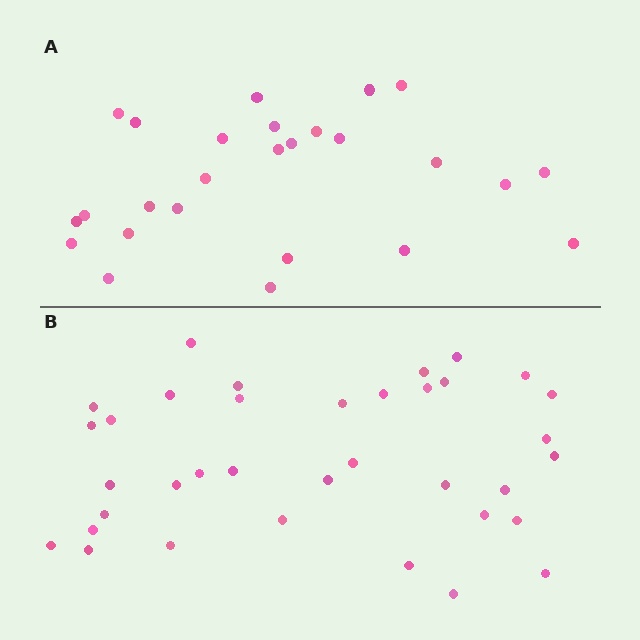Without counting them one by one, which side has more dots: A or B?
Region B (the bottom region) has more dots.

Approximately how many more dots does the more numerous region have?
Region B has roughly 10 or so more dots than region A.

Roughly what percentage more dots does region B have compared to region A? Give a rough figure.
About 40% more.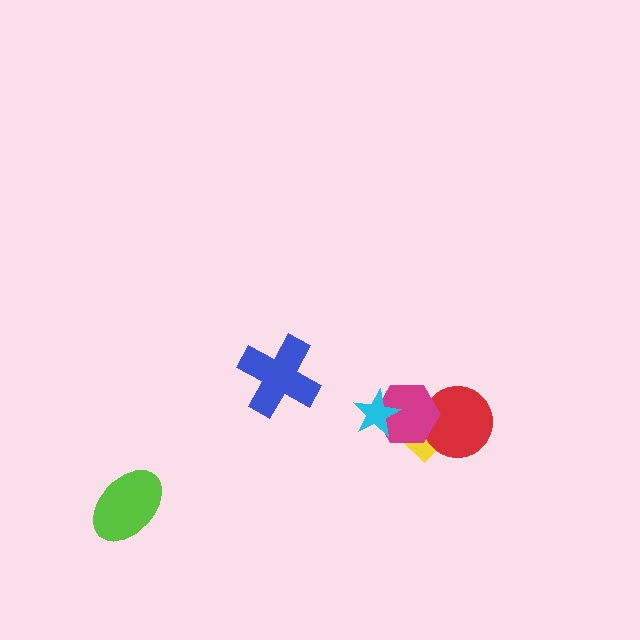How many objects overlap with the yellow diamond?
2 objects overlap with the yellow diamond.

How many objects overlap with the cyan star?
1 object overlaps with the cyan star.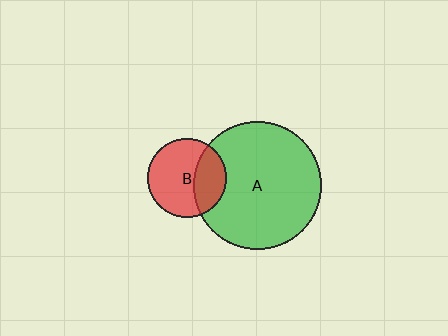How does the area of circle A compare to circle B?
Approximately 2.6 times.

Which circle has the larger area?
Circle A (green).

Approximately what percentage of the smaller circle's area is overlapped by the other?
Approximately 35%.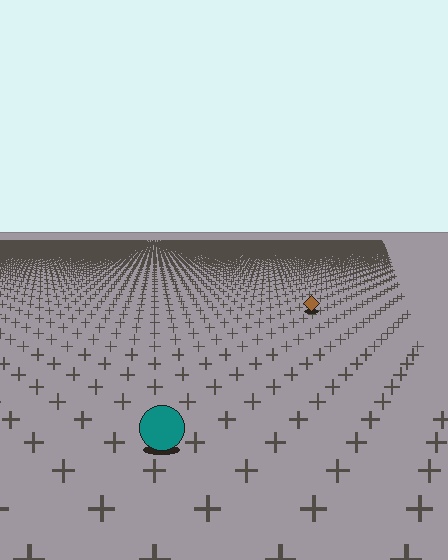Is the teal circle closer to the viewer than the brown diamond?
Yes. The teal circle is closer — you can tell from the texture gradient: the ground texture is coarser near it.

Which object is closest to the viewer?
The teal circle is closest. The texture marks near it are larger and more spread out.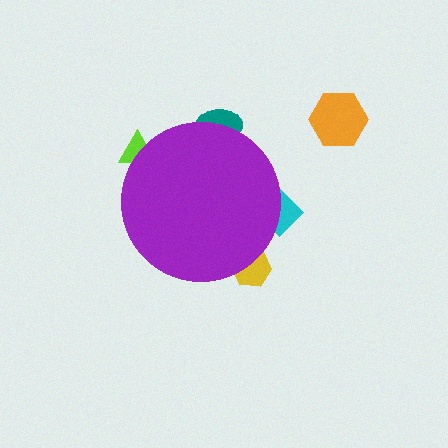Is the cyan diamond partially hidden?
Yes, the cyan diamond is partially hidden behind the purple circle.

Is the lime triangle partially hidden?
Yes, the lime triangle is partially hidden behind the purple circle.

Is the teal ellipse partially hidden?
Yes, the teal ellipse is partially hidden behind the purple circle.